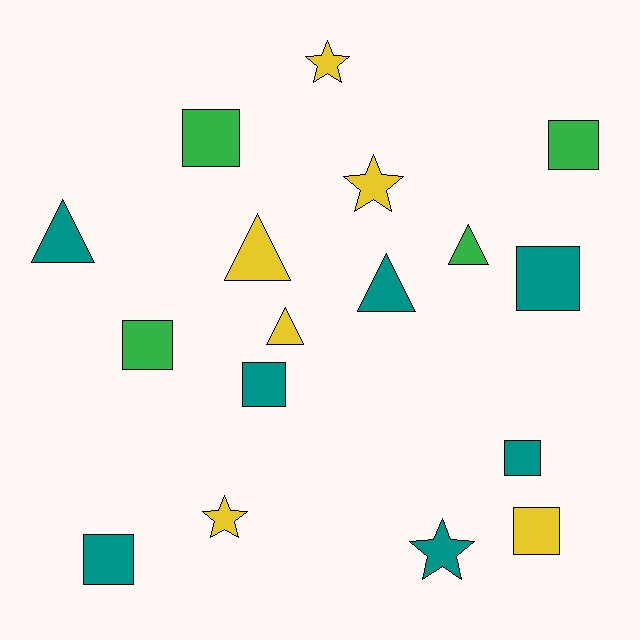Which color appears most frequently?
Teal, with 7 objects.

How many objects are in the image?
There are 17 objects.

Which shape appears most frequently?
Square, with 8 objects.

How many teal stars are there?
There is 1 teal star.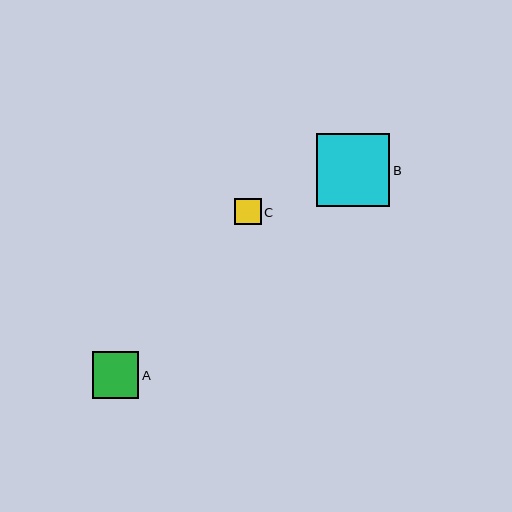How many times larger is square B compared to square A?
Square B is approximately 1.6 times the size of square A.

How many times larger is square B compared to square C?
Square B is approximately 2.8 times the size of square C.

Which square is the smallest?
Square C is the smallest with a size of approximately 26 pixels.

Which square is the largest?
Square B is the largest with a size of approximately 74 pixels.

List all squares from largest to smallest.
From largest to smallest: B, A, C.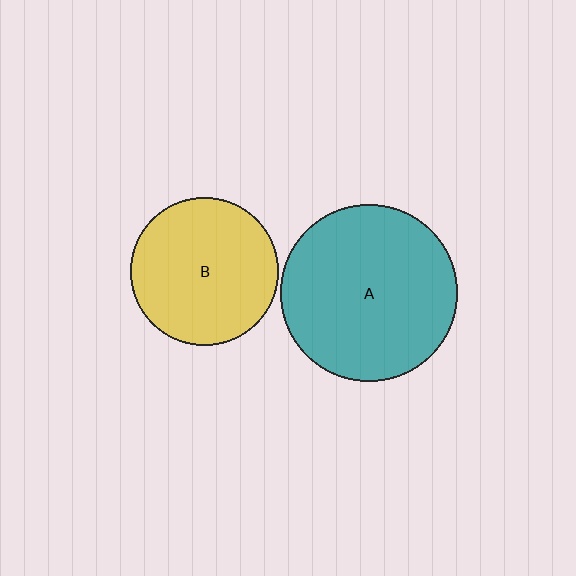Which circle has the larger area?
Circle A (teal).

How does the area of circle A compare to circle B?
Approximately 1.4 times.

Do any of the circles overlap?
No, none of the circles overlap.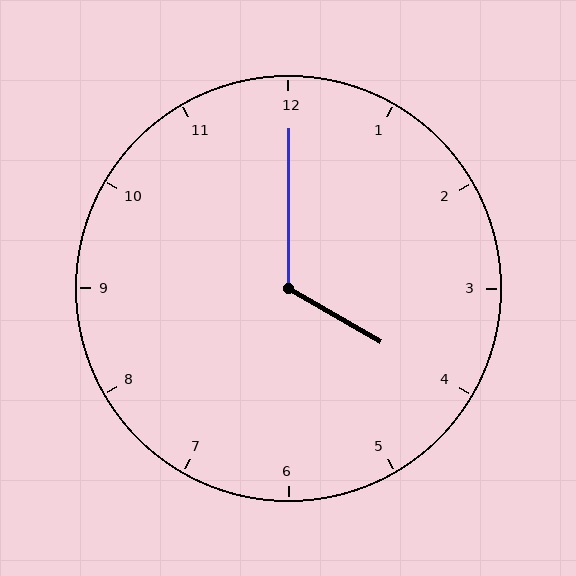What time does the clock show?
4:00.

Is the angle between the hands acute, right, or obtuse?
It is obtuse.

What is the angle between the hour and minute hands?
Approximately 120 degrees.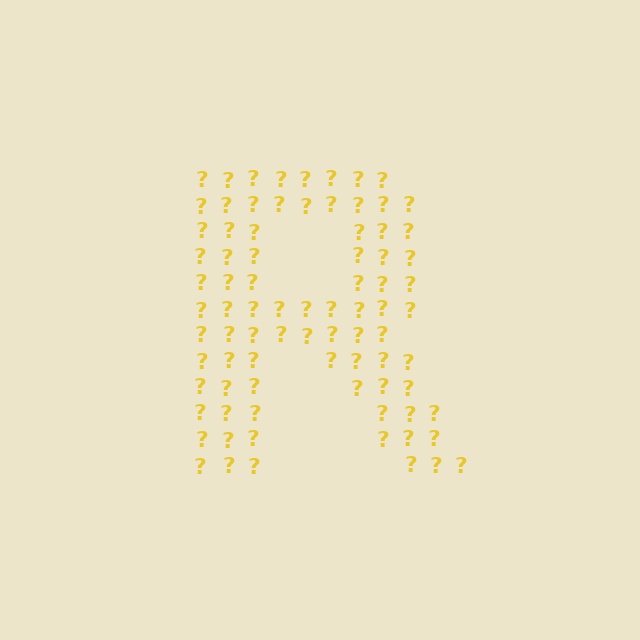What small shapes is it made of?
It is made of small question marks.